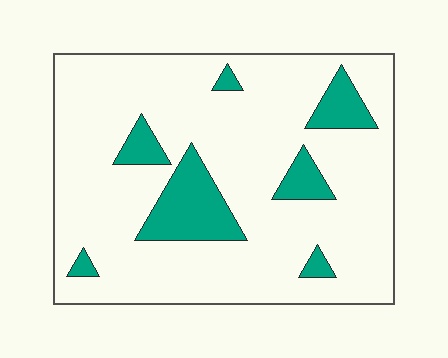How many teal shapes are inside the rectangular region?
7.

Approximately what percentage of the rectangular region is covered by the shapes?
Approximately 15%.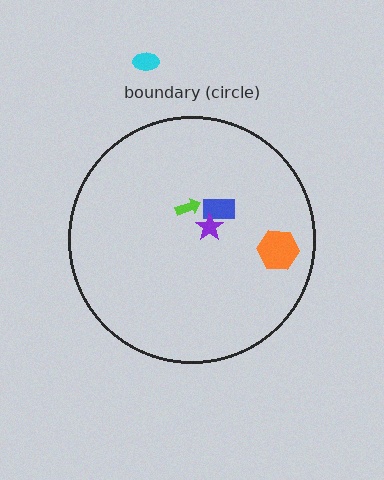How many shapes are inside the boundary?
4 inside, 1 outside.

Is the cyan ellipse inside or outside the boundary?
Outside.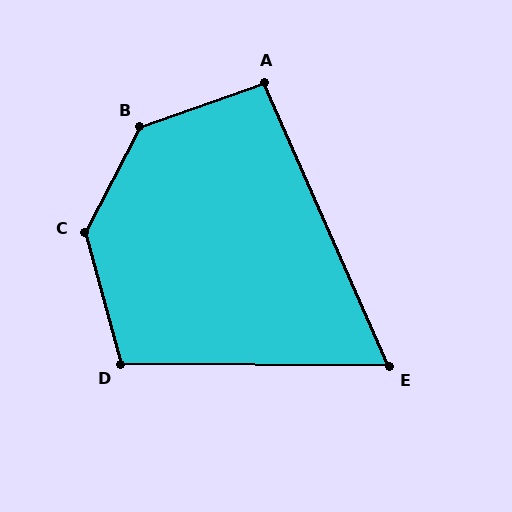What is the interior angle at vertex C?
Approximately 137 degrees (obtuse).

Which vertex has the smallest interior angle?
E, at approximately 66 degrees.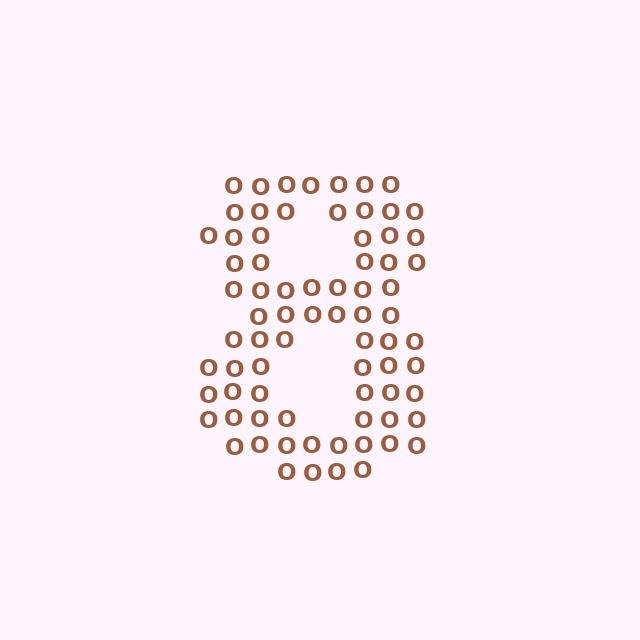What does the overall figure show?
The overall figure shows the digit 8.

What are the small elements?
The small elements are letter O's.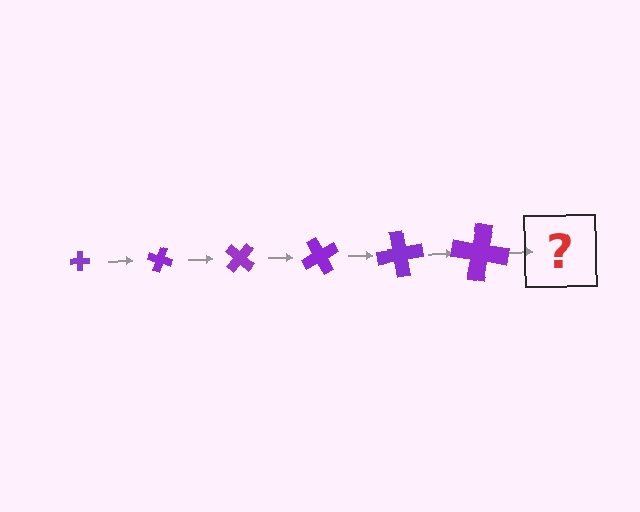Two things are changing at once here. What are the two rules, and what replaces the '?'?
The two rules are that the cross grows larger each step and it rotates 20 degrees each step. The '?' should be a cross, larger than the previous one and rotated 120 degrees from the start.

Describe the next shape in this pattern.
It should be a cross, larger than the previous one and rotated 120 degrees from the start.